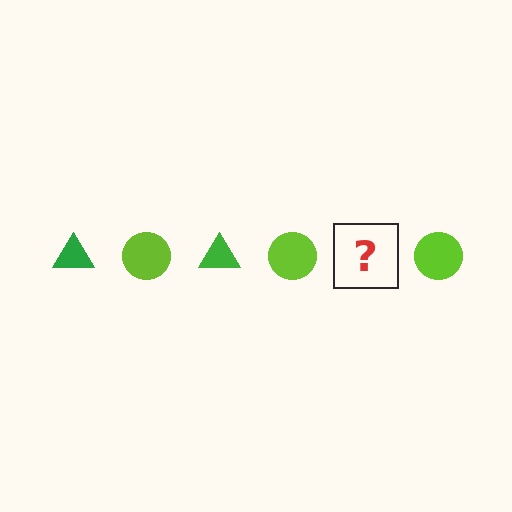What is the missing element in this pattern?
The missing element is a green triangle.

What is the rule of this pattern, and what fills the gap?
The rule is that the pattern alternates between green triangle and lime circle. The gap should be filled with a green triangle.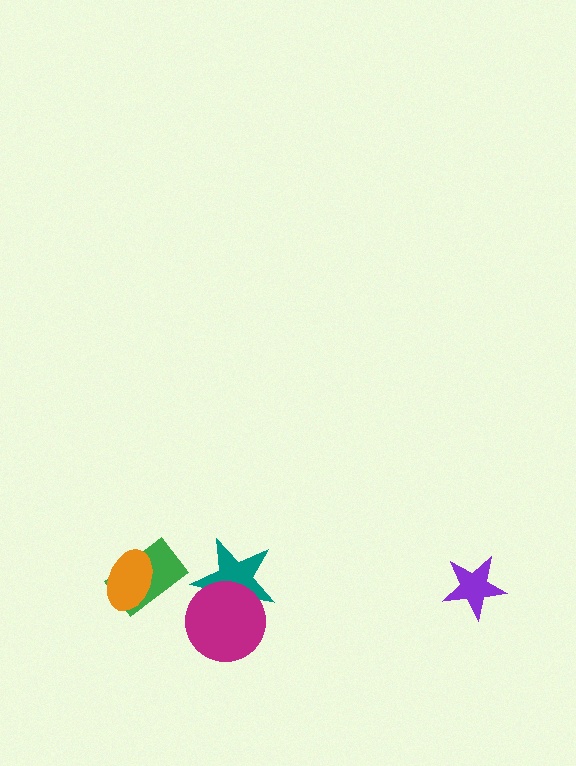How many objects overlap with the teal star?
1 object overlaps with the teal star.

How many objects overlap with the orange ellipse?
1 object overlaps with the orange ellipse.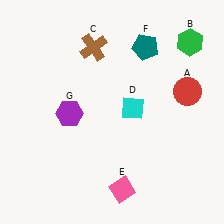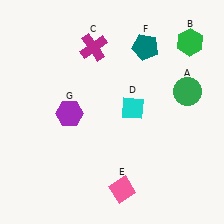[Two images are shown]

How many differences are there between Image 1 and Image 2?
There are 2 differences between the two images.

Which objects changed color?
A changed from red to green. C changed from brown to magenta.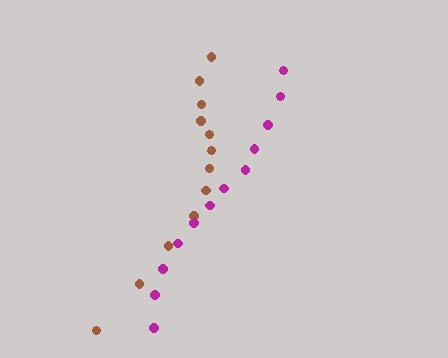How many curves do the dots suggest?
There are 2 distinct paths.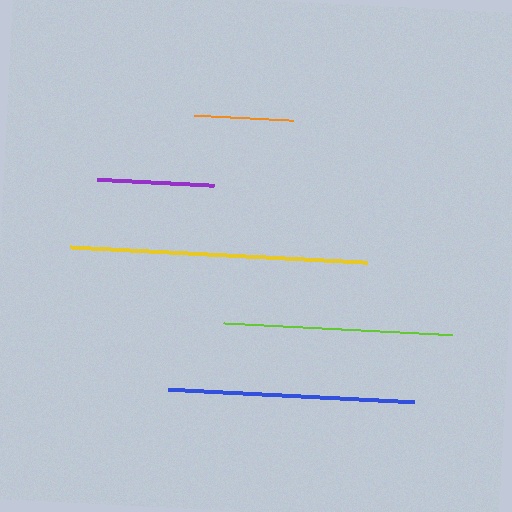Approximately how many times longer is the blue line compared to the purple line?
The blue line is approximately 2.1 times the length of the purple line.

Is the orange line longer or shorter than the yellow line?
The yellow line is longer than the orange line.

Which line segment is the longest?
The yellow line is the longest at approximately 297 pixels.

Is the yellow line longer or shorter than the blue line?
The yellow line is longer than the blue line.